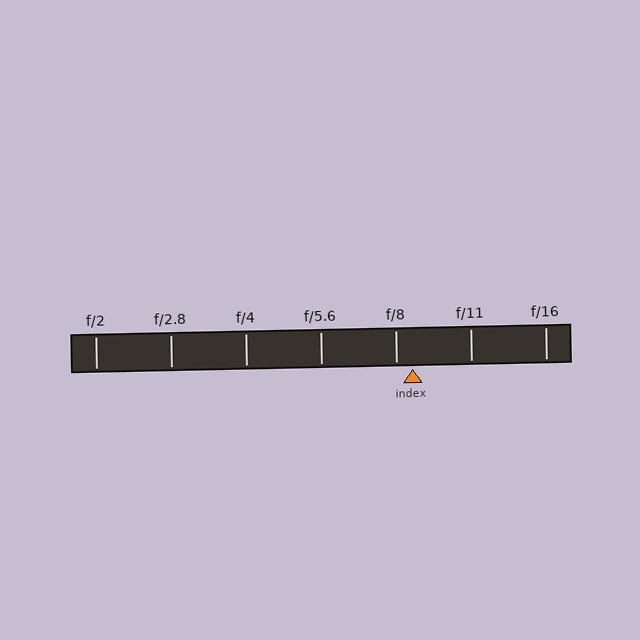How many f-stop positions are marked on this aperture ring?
There are 7 f-stop positions marked.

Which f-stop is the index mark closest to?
The index mark is closest to f/8.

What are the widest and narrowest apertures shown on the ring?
The widest aperture shown is f/2 and the narrowest is f/16.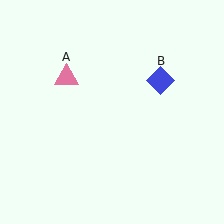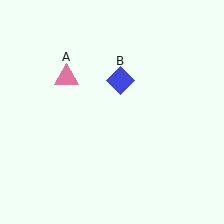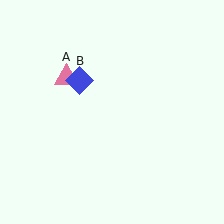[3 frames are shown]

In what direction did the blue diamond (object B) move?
The blue diamond (object B) moved left.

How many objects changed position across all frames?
1 object changed position: blue diamond (object B).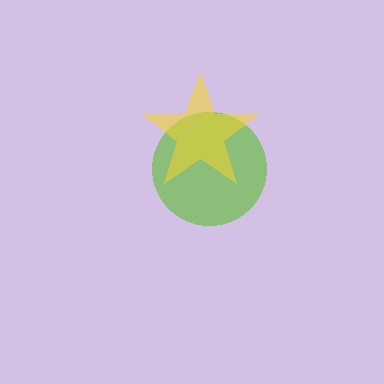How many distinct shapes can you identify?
There are 2 distinct shapes: a lime circle, a yellow star.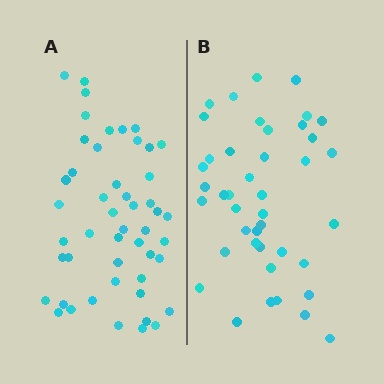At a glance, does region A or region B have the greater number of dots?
Region A (the left region) has more dots.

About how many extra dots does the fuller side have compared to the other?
Region A has roughly 8 or so more dots than region B.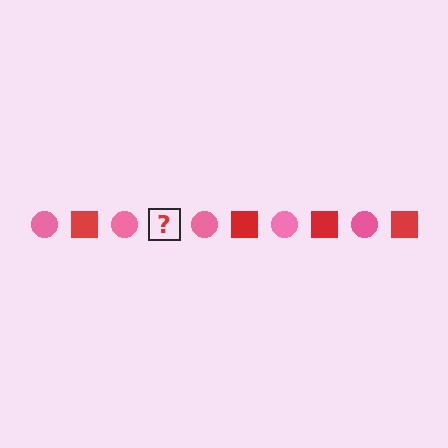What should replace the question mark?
The question mark should be replaced with a red square.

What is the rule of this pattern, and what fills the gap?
The rule is that the pattern alternates between pink circle and red square. The gap should be filled with a red square.